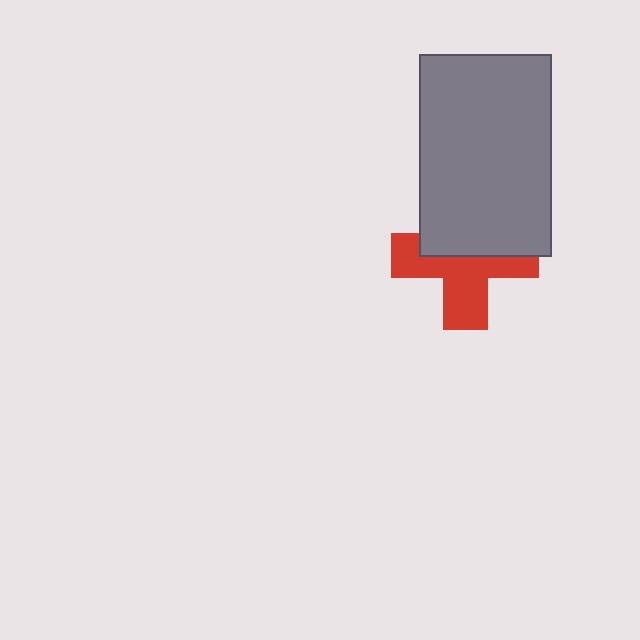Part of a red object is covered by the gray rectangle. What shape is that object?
It is a cross.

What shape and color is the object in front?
The object in front is a gray rectangle.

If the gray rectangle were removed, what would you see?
You would see the complete red cross.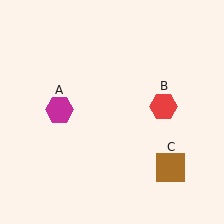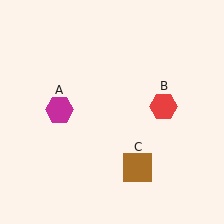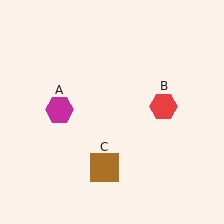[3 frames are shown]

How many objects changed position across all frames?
1 object changed position: brown square (object C).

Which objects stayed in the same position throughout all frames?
Magenta hexagon (object A) and red hexagon (object B) remained stationary.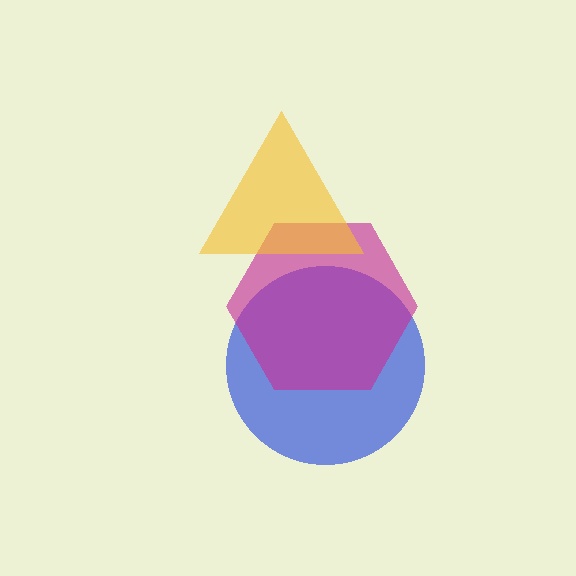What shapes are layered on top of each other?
The layered shapes are: a blue circle, a magenta hexagon, a yellow triangle.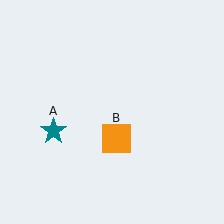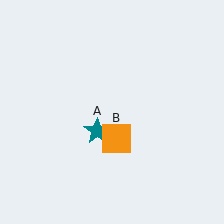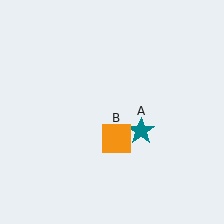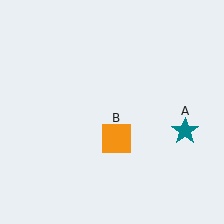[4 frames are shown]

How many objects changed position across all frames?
1 object changed position: teal star (object A).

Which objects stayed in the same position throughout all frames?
Orange square (object B) remained stationary.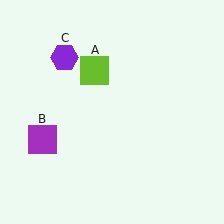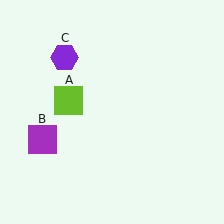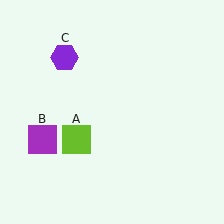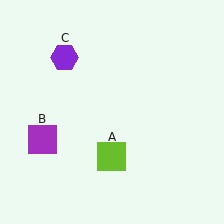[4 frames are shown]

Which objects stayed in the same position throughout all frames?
Purple square (object B) and purple hexagon (object C) remained stationary.